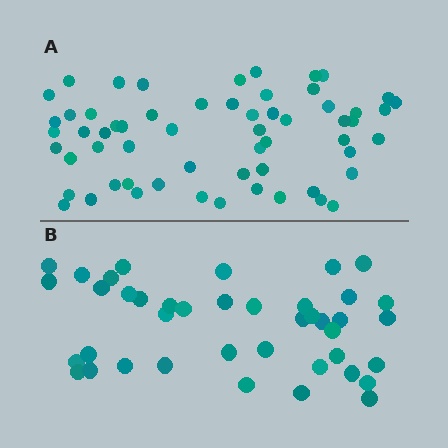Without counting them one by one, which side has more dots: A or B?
Region A (the top region) has more dots.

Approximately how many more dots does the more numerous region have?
Region A has approximately 20 more dots than region B.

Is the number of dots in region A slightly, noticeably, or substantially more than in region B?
Region A has substantially more. The ratio is roughly 1.5 to 1.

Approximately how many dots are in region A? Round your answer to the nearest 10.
About 60 dots.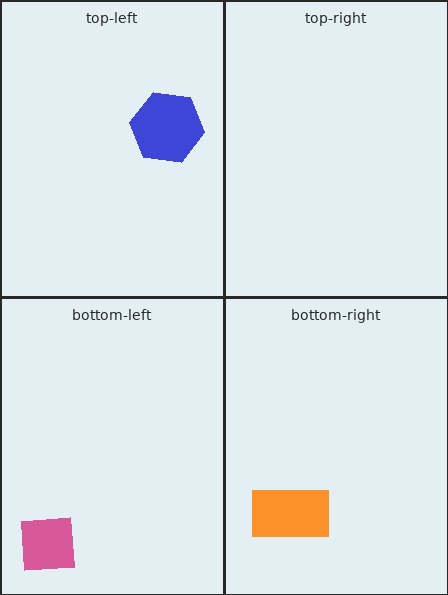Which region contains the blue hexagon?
The top-left region.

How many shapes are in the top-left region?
1.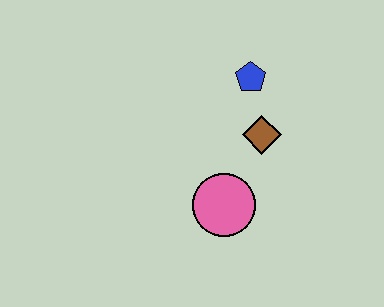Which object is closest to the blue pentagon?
The brown diamond is closest to the blue pentagon.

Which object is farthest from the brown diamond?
The pink circle is farthest from the brown diamond.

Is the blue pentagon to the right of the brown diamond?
No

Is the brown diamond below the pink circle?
No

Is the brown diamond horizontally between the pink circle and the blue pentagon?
No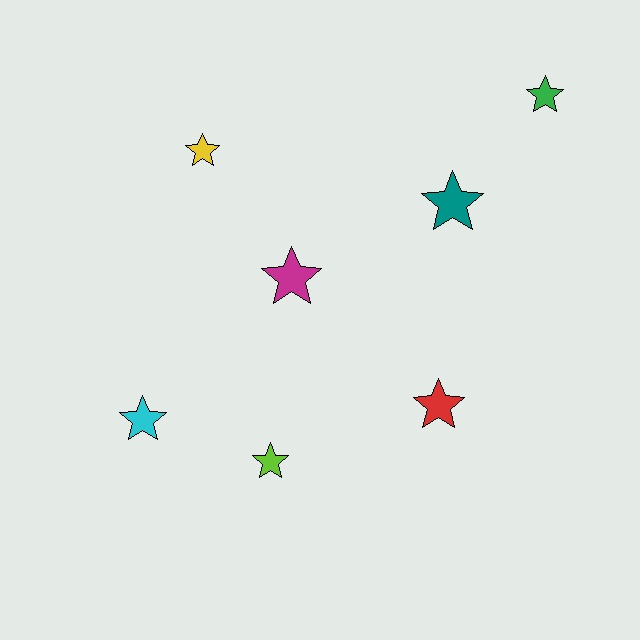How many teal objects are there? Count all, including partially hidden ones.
There is 1 teal object.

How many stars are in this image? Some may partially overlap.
There are 7 stars.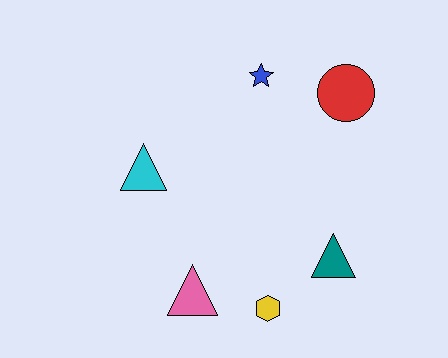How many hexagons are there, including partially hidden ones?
There is 1 hexagon.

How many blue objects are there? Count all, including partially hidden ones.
There is 1 blue object.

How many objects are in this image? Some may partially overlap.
There are 6 objects.